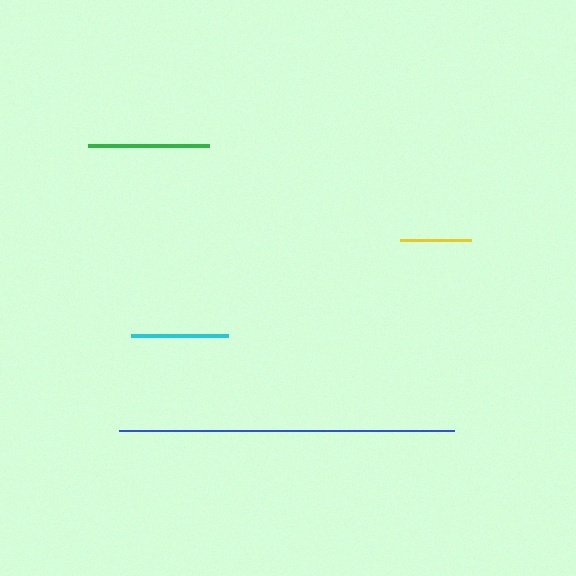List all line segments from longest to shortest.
From longest to shortest: blue, green, cyan, yellow.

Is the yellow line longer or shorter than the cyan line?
The cyan line is longer than the yellow line.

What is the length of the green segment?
The green segment is approximately 120 pixels long.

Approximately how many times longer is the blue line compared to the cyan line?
The blue line is approximately 3.5 times the length of the cyan line.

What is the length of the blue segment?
The blue segment is approximately 335 pixels long.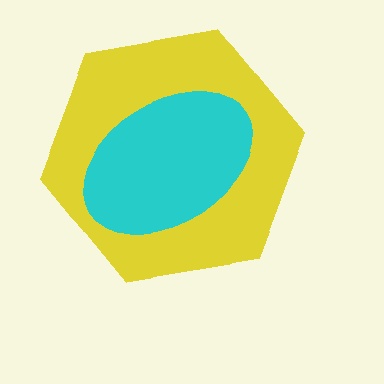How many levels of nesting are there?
2.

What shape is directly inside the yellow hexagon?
The cyan ellipse.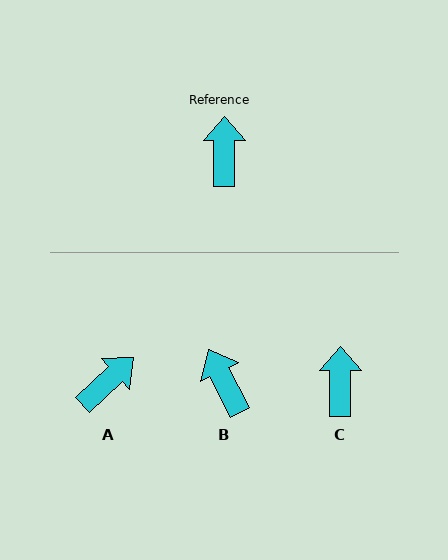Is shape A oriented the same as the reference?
No, it is off by about 47 degrees.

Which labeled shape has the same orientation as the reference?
C.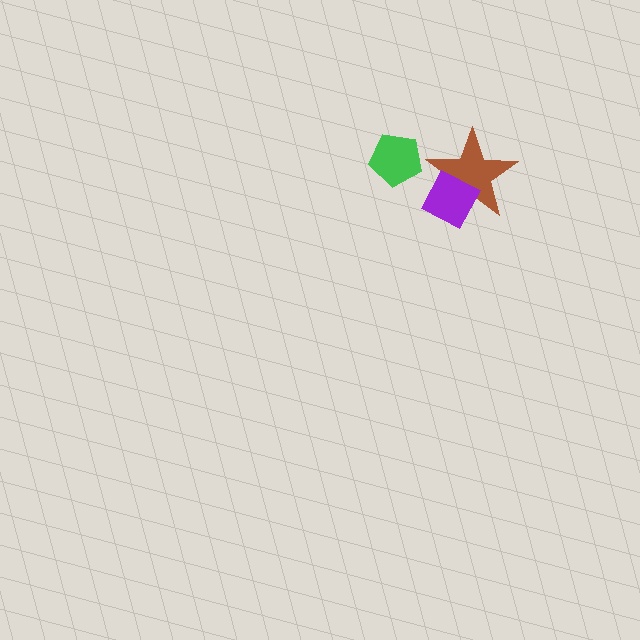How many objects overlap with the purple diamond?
1 object overlaps with the purple diamond.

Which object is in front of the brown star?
The purple diamond is in front of the brown star.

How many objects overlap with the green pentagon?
0 objects overlap with the green pentagon.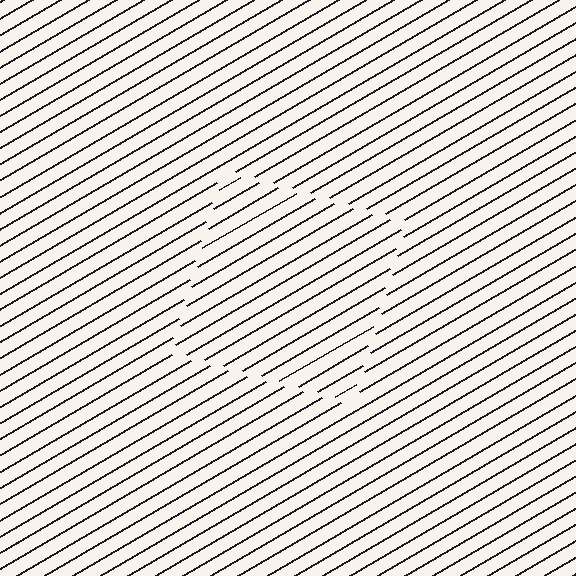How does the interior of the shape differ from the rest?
The interior of the shape contains the same grating, shifted by half a period — the contour is defined by the phase discontinuity where line-ends from the inner and outer gratings abut.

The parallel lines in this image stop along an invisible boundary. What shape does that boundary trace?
An illusory square. The interior of the shape contains the same grating, shifted by half a period — the contour is defined by the phase discontinuity where line-ends from the inner and outer gratings abut.